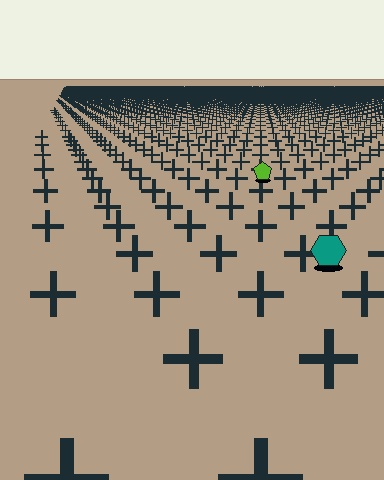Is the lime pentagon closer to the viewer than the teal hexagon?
No. The teal hexagon is closer — you can tell from the texture gradient: the ground texture is coarser near it.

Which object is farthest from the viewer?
The lime pentagon is farthest from the viewer. It appears smaller and the ground texture around it is denser.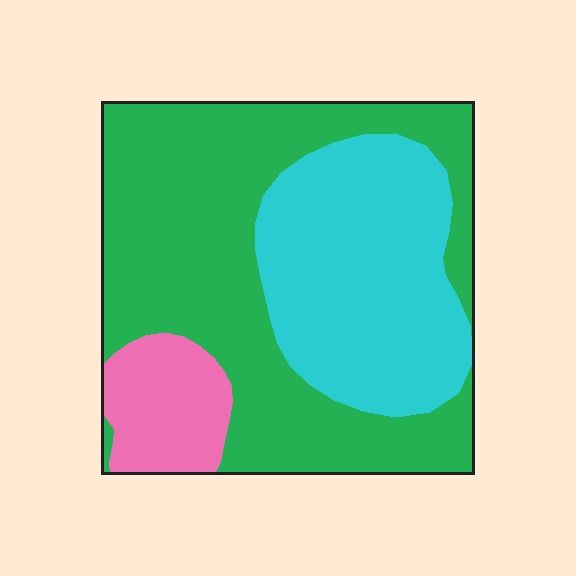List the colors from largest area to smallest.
From largest to smallest: green, cyan, pink.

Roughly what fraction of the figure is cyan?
Cyan takes up about one third (1/3) of the figure.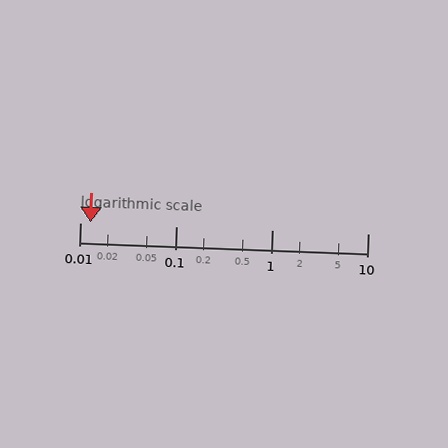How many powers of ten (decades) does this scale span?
The scale spans 3 decades, from 0.01 to 10.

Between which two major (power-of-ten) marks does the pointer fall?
The pointer is between 0.01 and 0.1.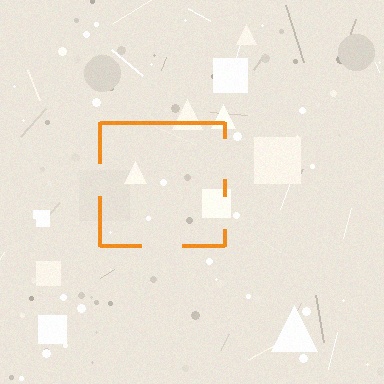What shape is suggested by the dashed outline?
The dashed outline suggests a square.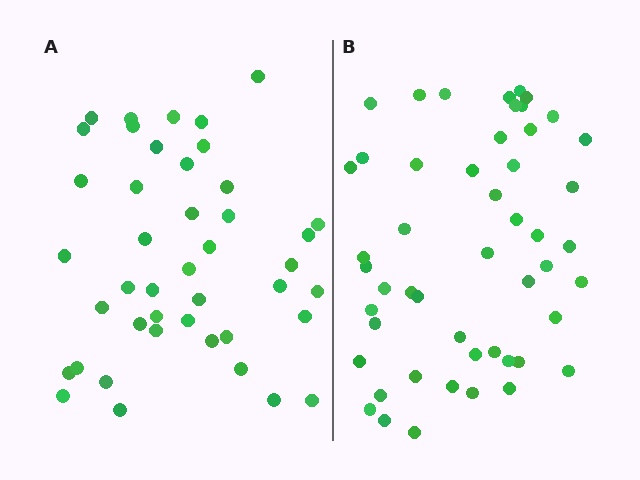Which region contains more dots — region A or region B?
Region B (the right region) has more dots.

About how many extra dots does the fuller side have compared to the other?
Region B has roughly 8 or so more dots than region A.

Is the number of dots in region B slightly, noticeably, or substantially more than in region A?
Region B has only slightly more — the two regions are fairly close. The ratio is roughly 1.2 to 1.